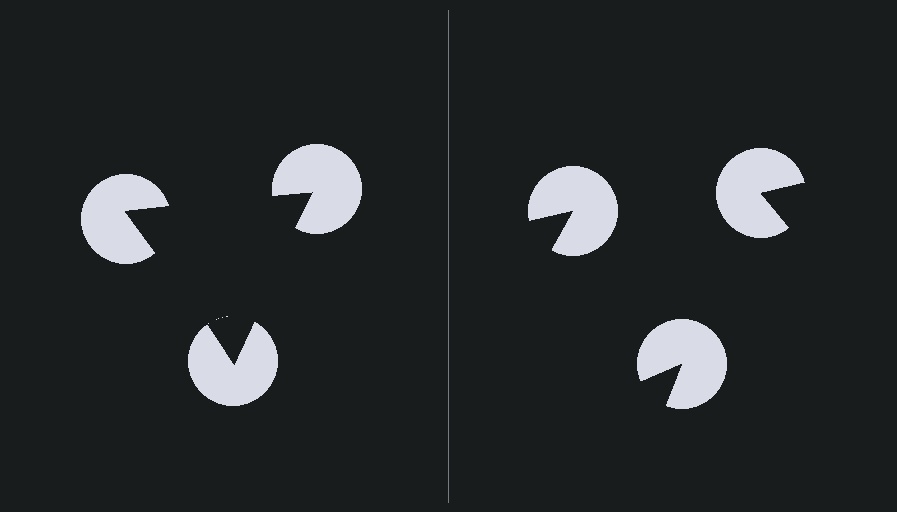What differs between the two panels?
The pac-man discs are positioned identically on both sides; only the wedge orientations differ. On the left they align to a triangle; on the right they are misaligned.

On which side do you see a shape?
An illusory triangle appears on the left side. On the right side the wedge cuts are rotated, so no coherent shape forms.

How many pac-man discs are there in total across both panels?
6 — 3 on each side.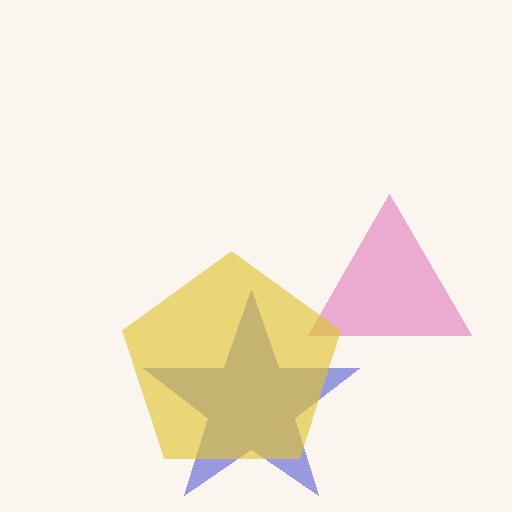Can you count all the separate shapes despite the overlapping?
Yes, there are 3 separate shapes.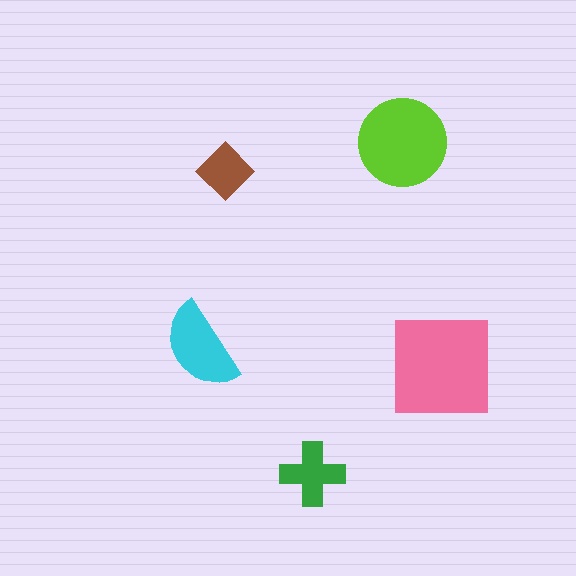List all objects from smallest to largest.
The brown diamond, the green cross, the cyan semicircle, the lime circle, the pink square.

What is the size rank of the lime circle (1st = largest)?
2nd.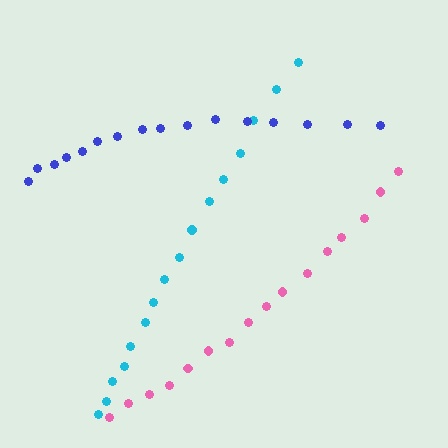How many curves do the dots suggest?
There are 3 distinct paths.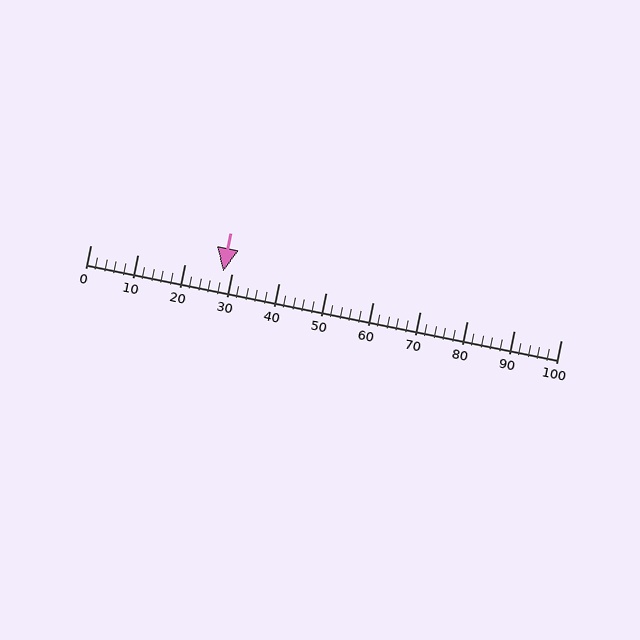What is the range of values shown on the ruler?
The ruler shows values from 0 to 100.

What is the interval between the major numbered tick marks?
The major tick marks are spaced 10 units apart.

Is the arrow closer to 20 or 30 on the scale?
The arrow is closer to 30.